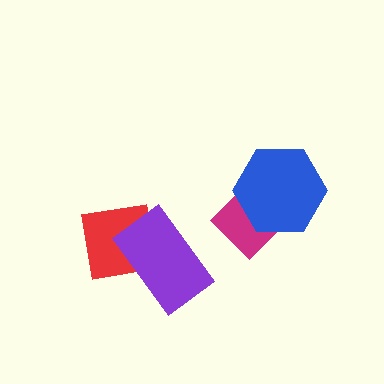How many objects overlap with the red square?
1 object overlaps with the red square.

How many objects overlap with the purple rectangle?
1 object overlaps with the purple rectangle.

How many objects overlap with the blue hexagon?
1 object overlaps with the blue hexagon.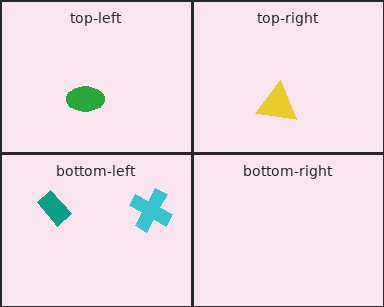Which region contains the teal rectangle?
The bottom-left region.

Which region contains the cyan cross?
The bottom-left region.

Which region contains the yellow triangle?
The top-right region.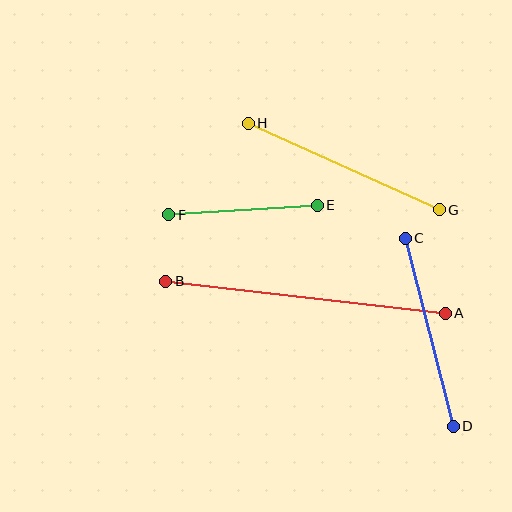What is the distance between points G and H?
The distance is approximately 210 pixels.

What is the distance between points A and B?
The distance is approximately 281 pixels.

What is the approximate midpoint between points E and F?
The midpoint is at approximately (243, 210) pixels.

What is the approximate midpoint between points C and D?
The midpoint is at approximately (429, 332) pixels.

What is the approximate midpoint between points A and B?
The midpoint is at approximately (306, 297) pixels.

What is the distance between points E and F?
The distance is approximately 149 pixels.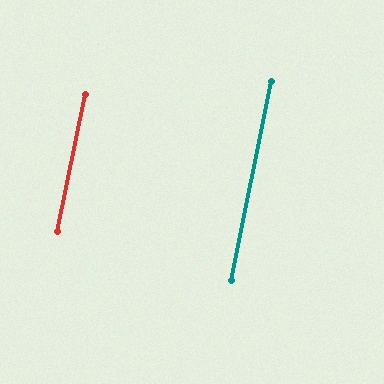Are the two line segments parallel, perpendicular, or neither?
Parallel — their directions differ by only 0.3°.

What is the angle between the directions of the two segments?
Approximately 0 degrees.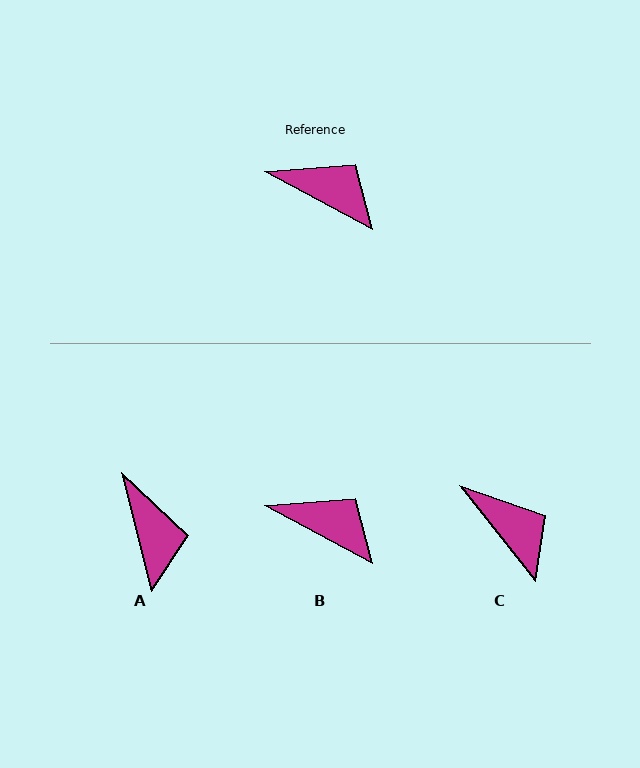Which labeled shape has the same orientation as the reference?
B.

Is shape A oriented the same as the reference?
No, it is off by about 47 degrees.